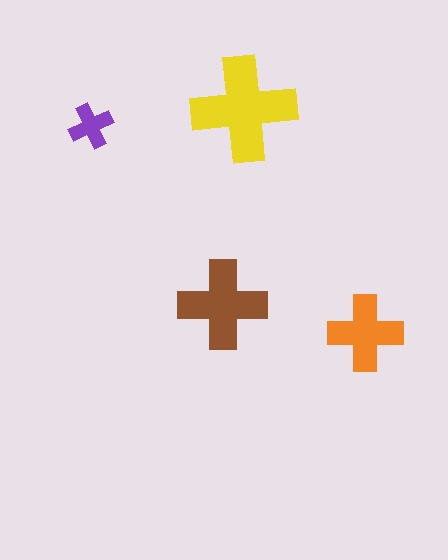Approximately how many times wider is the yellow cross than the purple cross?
About 2.5 times wider.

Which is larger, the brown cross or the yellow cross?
The yellow one.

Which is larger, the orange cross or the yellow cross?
The yellow one.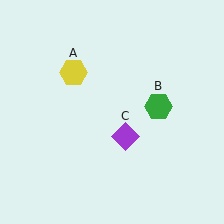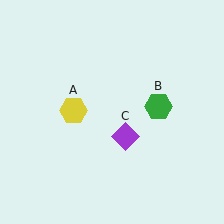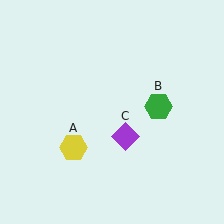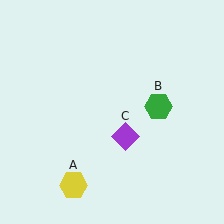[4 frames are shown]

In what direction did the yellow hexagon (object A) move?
The yellow hexagon (object A) moved down.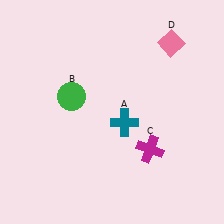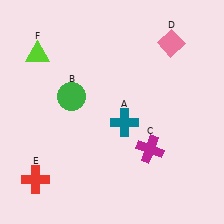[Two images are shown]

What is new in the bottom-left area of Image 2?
A red cross (E) was added in the bottom-left area of Image 2.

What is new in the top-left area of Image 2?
A lime triangle (F) was added in the top-left area of Image 2.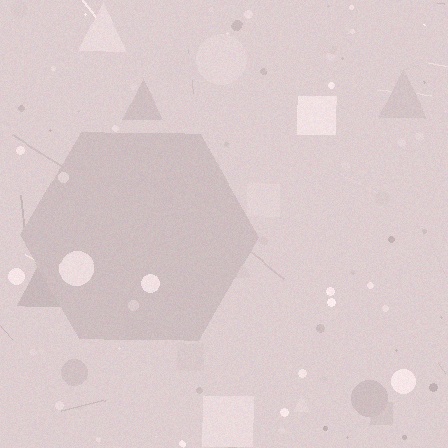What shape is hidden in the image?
A hexagon is hidden in the image.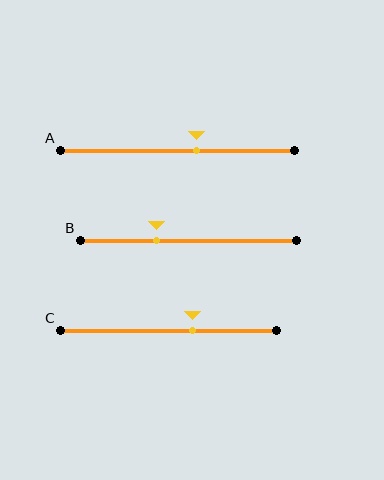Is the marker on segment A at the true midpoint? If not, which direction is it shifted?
No, the marker on segment A is shifted to the right by about 8% of the segment length.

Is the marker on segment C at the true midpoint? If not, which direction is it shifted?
No, the marker on segment C is shifted to the right by about 11% of the segment length.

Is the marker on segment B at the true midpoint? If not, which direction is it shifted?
No, the marker on segment B is shifted to the left by about 15% of the segment length.